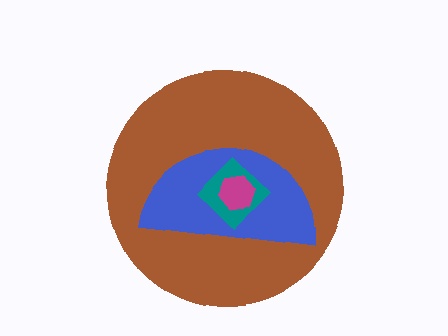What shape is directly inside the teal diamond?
The magenta hexagon.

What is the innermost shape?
The magenta hexagon.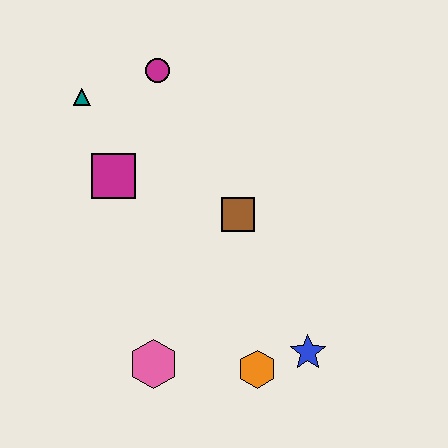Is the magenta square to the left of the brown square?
Yes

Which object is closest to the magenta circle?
The teal triangle is closest to the magenta circle.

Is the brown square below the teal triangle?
Yes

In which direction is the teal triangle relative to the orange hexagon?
The teal triangle is above the orange hexagon.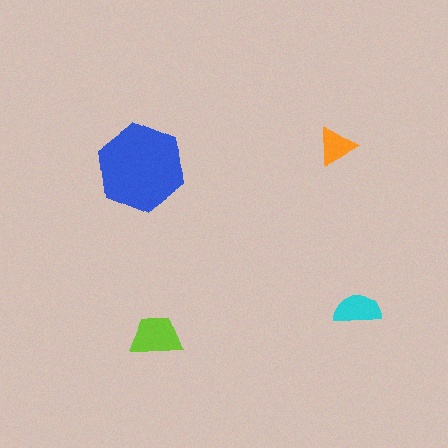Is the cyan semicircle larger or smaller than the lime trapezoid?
Smaller.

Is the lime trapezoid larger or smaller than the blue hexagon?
Smaller.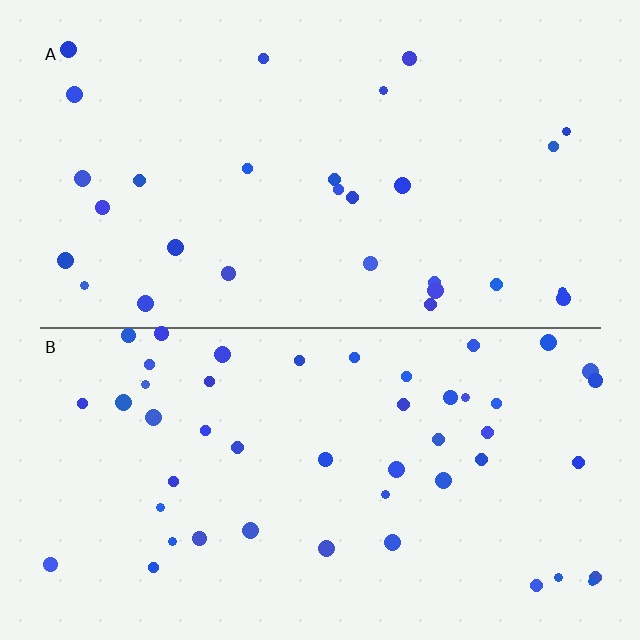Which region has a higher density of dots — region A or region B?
B (the bottom).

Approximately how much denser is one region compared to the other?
Approximately 1.7× — region B over region A.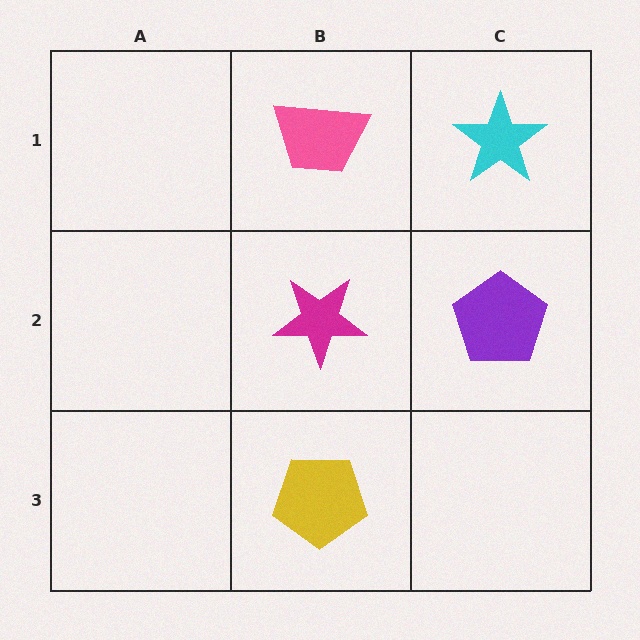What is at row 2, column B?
A magenta star.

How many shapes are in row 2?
2 shapes.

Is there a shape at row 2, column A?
No, that cell is empty.